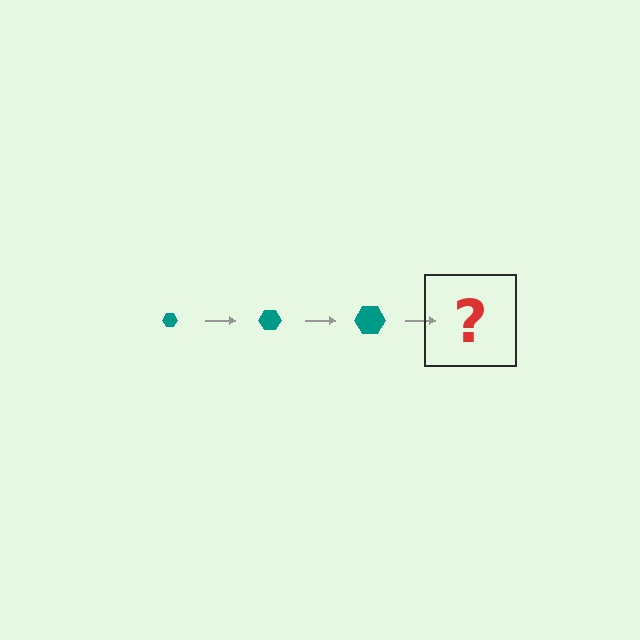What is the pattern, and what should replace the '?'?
The pattern is that the hexagon gets progressively larger each step. The '?' should be a teal hexagon, larger than the previous one.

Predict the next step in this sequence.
The next step is a teal hexagon, larger than the previous one.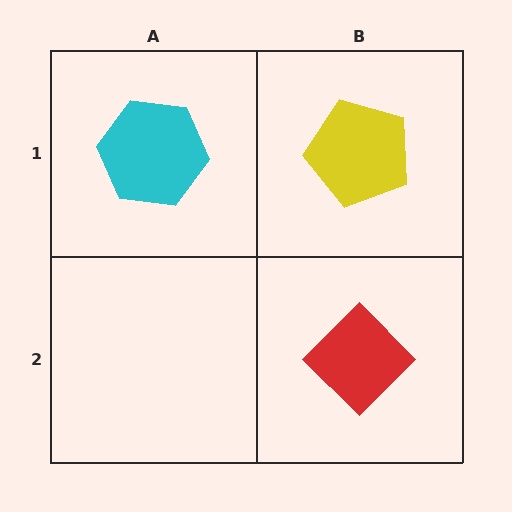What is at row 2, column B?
A red diamond.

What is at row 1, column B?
A yellow pentagon.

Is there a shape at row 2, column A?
No, that cell is empty.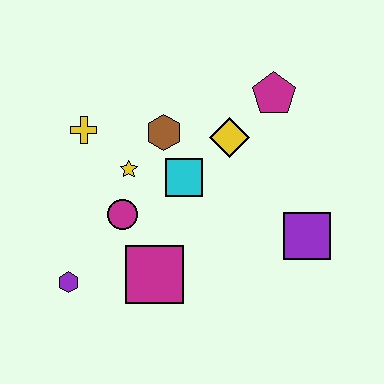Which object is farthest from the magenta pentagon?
The purple hexagon is farthest from the magenta pentagon.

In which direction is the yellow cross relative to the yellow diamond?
The yellow cross is to the left of the yellow diamond.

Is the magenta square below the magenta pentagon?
Yes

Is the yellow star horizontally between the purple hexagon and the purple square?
Yes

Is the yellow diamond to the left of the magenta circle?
No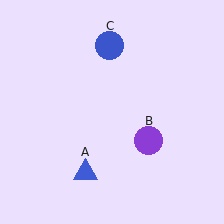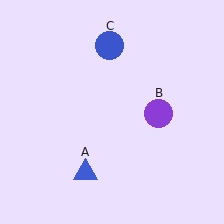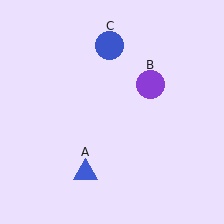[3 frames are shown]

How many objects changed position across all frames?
1 object changed position: purple circle (object B).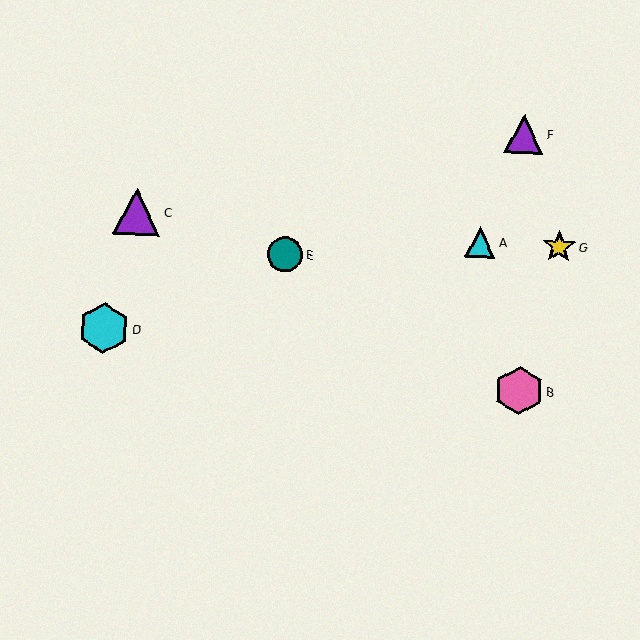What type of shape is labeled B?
Shape B is a pink hexagon.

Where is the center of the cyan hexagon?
The center of the cyan hexagon is at (104, 328).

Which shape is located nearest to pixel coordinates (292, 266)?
The teal circle (labeled E) at (285, 254) is nearest to that location.